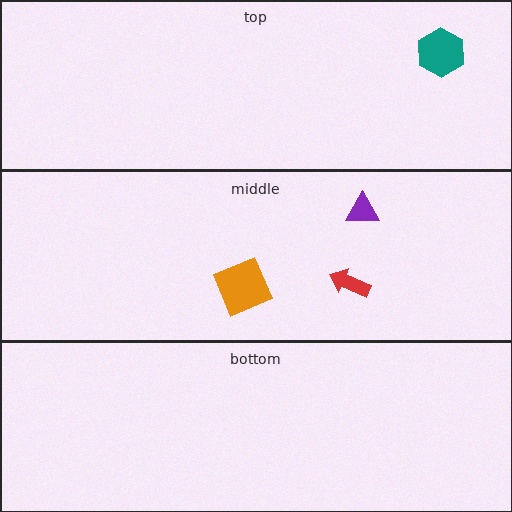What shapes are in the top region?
The teal hexagon.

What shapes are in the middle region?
The red arrow, the orange square, the purple triangle.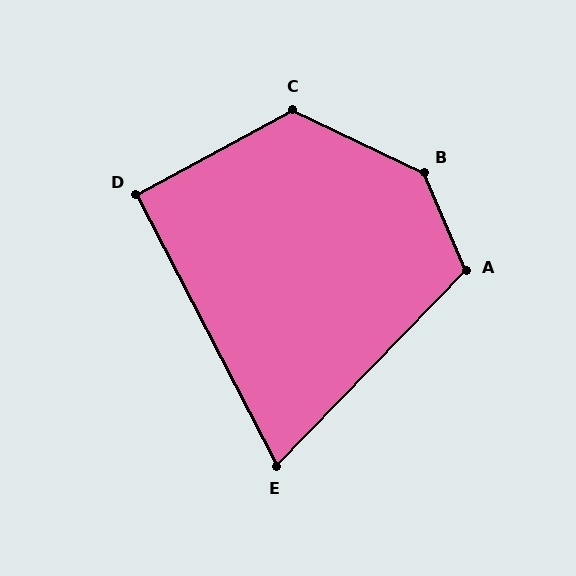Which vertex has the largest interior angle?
B, at approximately 139 degrees.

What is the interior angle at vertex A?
Approximately 113 degrees (obtuse).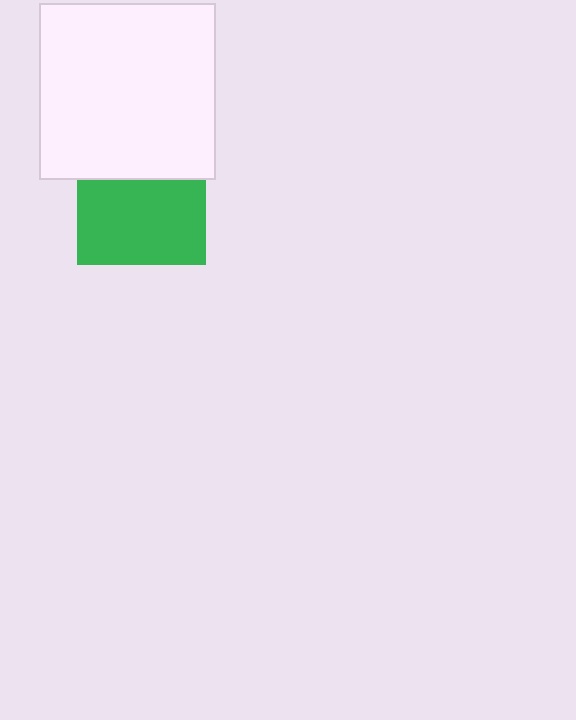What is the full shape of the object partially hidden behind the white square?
The partially hidden object is a green square.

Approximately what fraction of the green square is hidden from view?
Roughly 33% of the green square is hidden behind the white square.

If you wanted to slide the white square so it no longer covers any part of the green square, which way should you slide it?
Slide it up — that is the most direct way to separate the two shapes.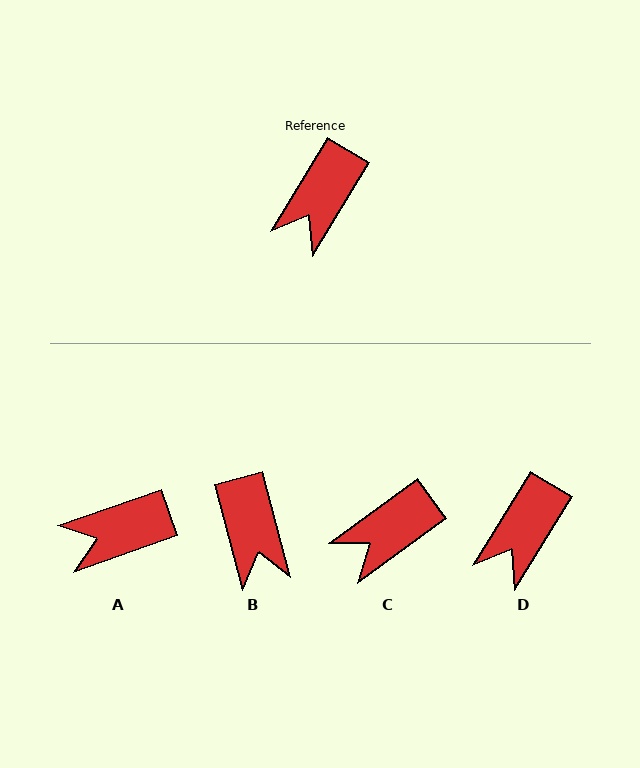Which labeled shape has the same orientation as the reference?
D.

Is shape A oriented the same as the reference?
No, it is off by about 39 degrees.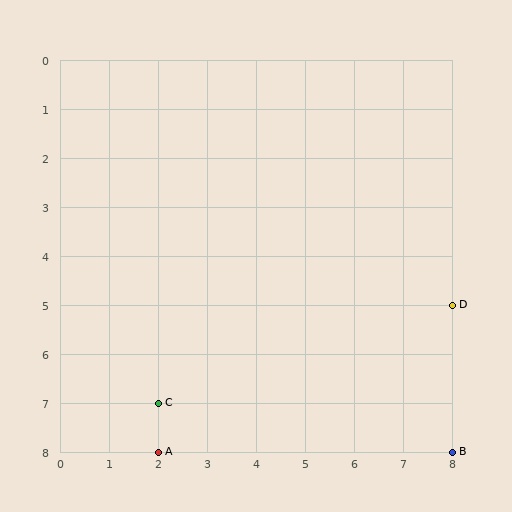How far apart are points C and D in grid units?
Points C and D are 6 columns and 2 rows apart (about 6.3 grid units diagonally).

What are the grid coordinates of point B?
Point B is at grid coordinates (8, 8).